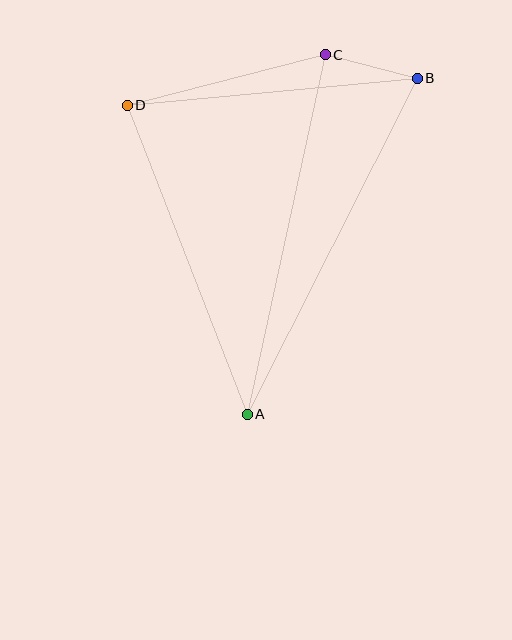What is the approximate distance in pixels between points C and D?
The distance between C and D is approximately 204 pixels.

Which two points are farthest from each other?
Points A and B are farthest from each other.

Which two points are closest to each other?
Points B and C are closest to each other.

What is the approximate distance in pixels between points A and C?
The distance between A and C is approximately 368 pixels.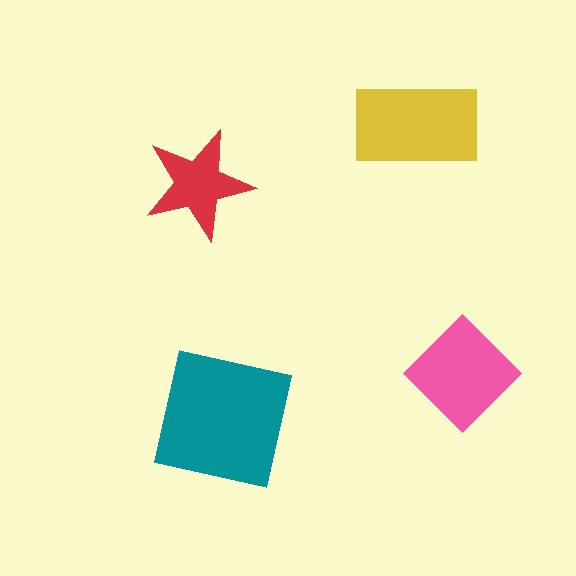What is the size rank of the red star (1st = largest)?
4th.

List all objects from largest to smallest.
The teal square, the yellow rectangle, the pink diamond, the red star.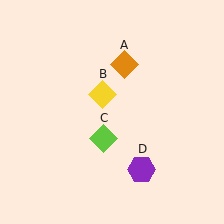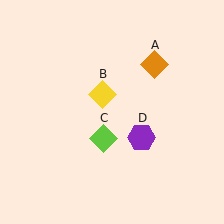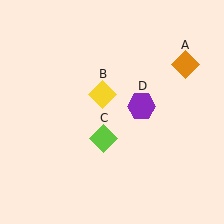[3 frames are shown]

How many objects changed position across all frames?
2 objects changed position: orange diamond (object A), purple hexagon (object D).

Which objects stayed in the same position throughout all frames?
Yellow diamond (object B) and lime diamond (object C) remained stationary.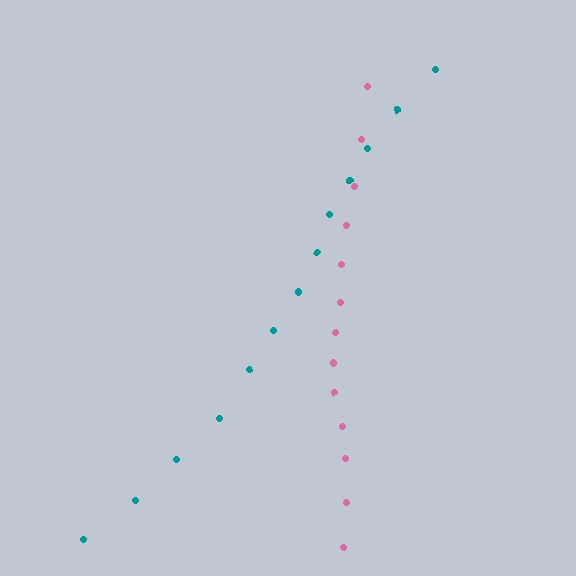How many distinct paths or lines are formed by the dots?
There are 2 distinct paths.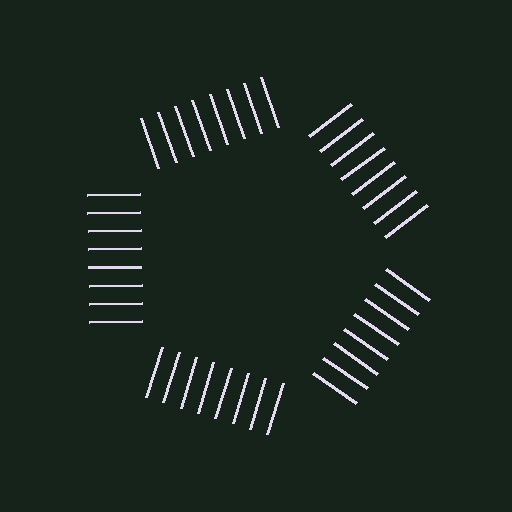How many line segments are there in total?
40 — 8 along each of the 5 edges.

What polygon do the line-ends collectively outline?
An illusory pentagon — the line segments terminate on its edges but no continuous stroke is drawn.